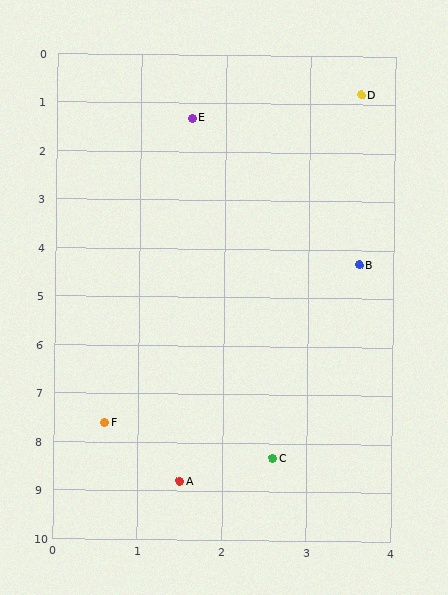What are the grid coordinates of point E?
Point E is at approximately (1.6, 1.3).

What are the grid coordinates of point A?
Point A is at approximately (1.5, 8.8).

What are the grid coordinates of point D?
Point D is at approximately (3.6, 0.8).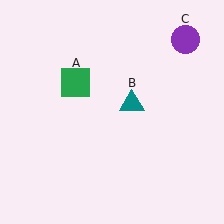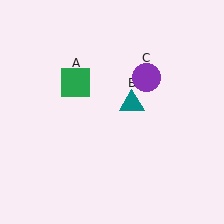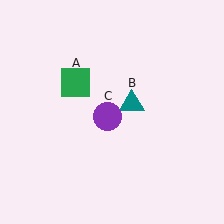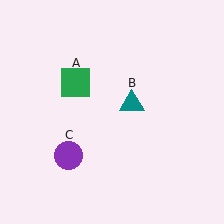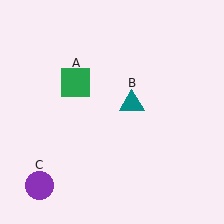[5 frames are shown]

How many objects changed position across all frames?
1 object changed position: purple circle (object C).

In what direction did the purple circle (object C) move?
The purple circle (object C) moved down and to the left.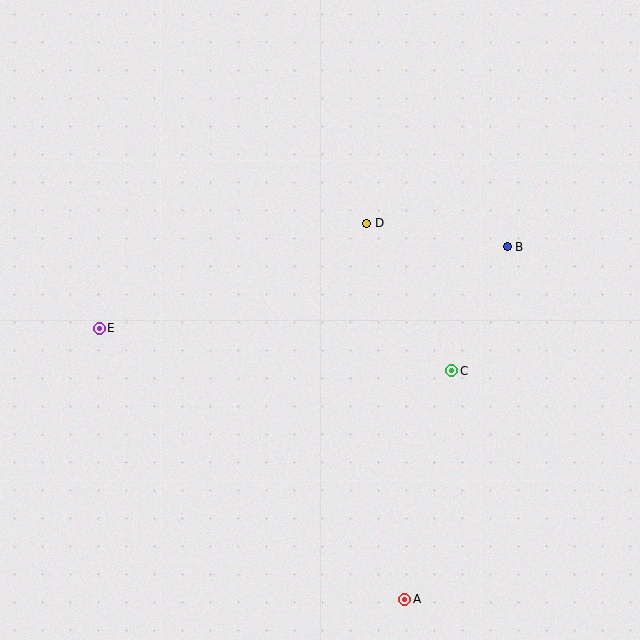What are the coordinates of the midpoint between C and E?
The midpoint between C and E is at (275, 349).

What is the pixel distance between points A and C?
The distance between A and C is 233 pixels.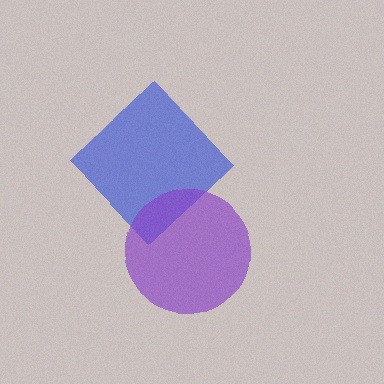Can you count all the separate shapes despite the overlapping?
Yes, there are 2 separate shapes.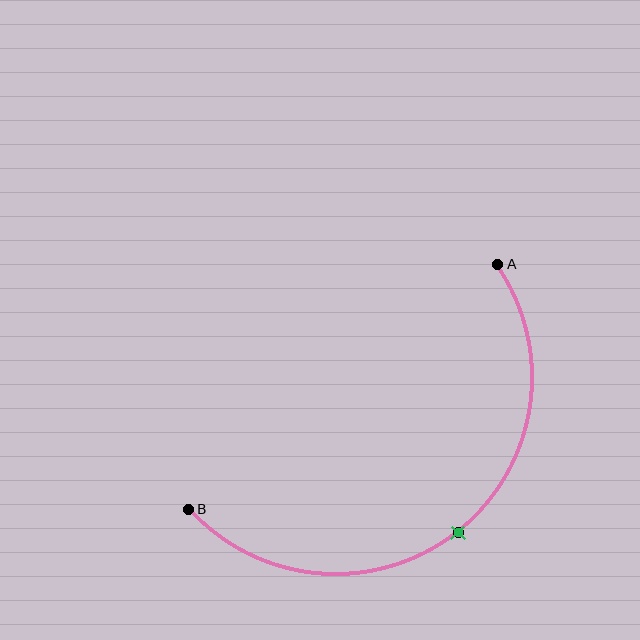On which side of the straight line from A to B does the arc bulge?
The arc bulges below and to the right of the straight line connecting A and B.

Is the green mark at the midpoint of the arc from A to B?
Yes. The green mark lies on the arc at equal arc-length from both A and B — it is the arc midpoint.